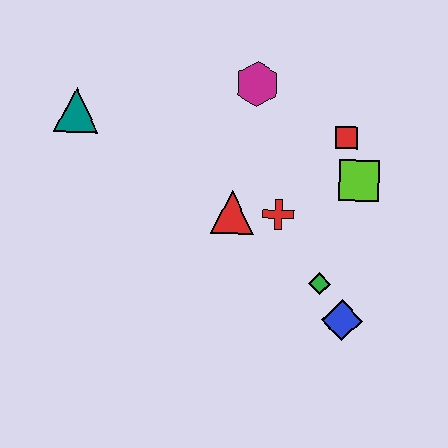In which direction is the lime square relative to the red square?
The lime square is below the red square.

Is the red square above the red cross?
Yes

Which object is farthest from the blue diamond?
The teal triangle is farthest from the blue diamond.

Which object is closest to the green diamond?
The blue diamond is closest to the green diamond.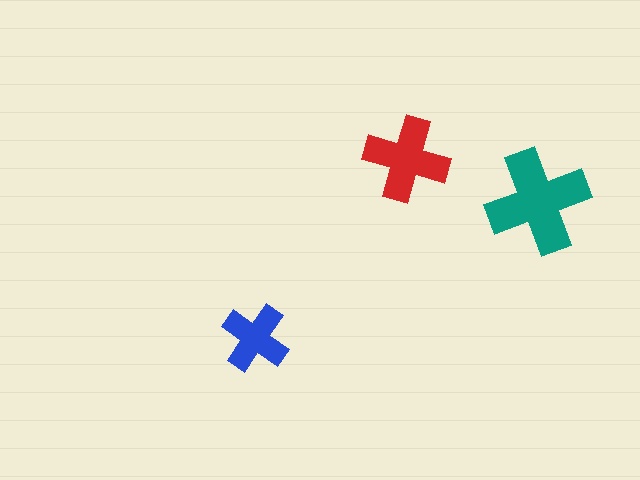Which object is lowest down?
The blue cross is bottommost.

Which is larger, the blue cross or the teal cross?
The teal one.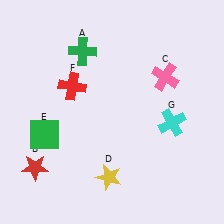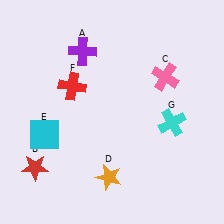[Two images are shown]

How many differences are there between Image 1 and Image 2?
There are 3 differences between the two images.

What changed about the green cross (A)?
In Image 1, A is green. In Image 2, it changed to purple.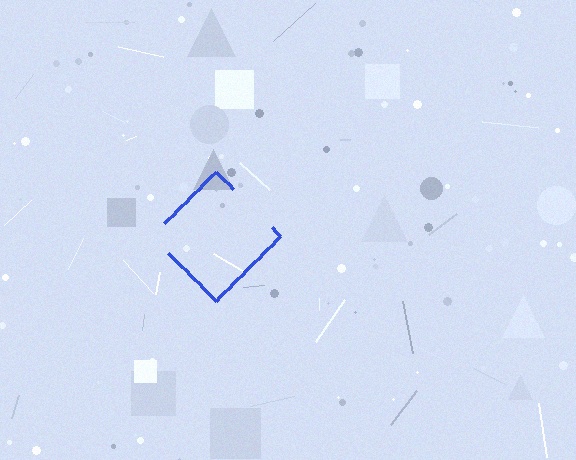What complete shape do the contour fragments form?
The contour fragments form a diamond.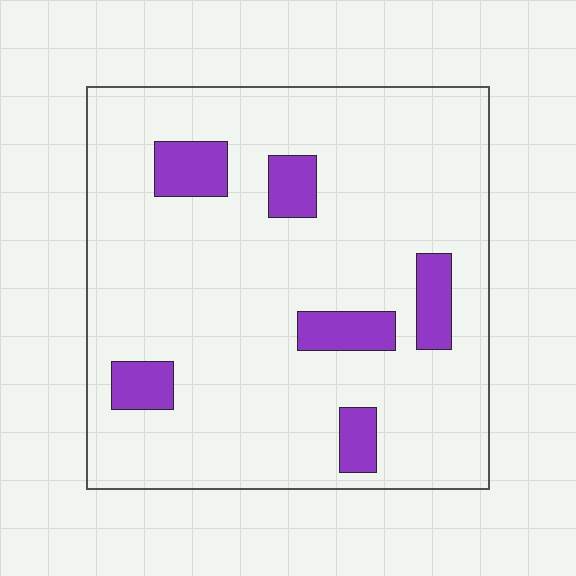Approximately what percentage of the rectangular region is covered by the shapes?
Approximately 10%.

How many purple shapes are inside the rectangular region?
6.